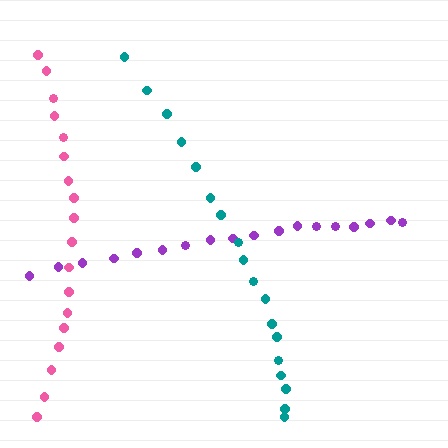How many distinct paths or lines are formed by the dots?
There are 3 distinct paths.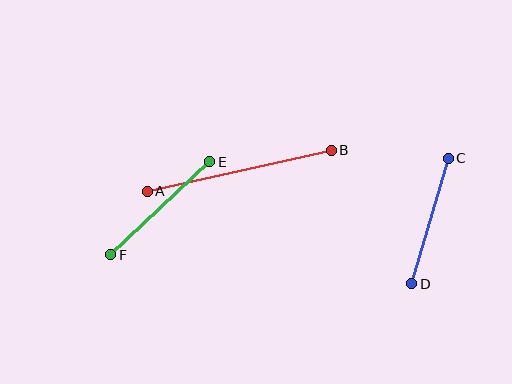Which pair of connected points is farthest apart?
Points A and B are farthest apart.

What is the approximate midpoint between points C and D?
The midpoint is at approximately (430, 221) pixels.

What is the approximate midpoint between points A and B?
The midpoint is at approximately (239, 171) pixels.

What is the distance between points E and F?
The distance is approximately 135 pixels.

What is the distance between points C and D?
The distance is approximately 131 pixels.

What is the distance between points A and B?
The distance is approximately 189 pixels.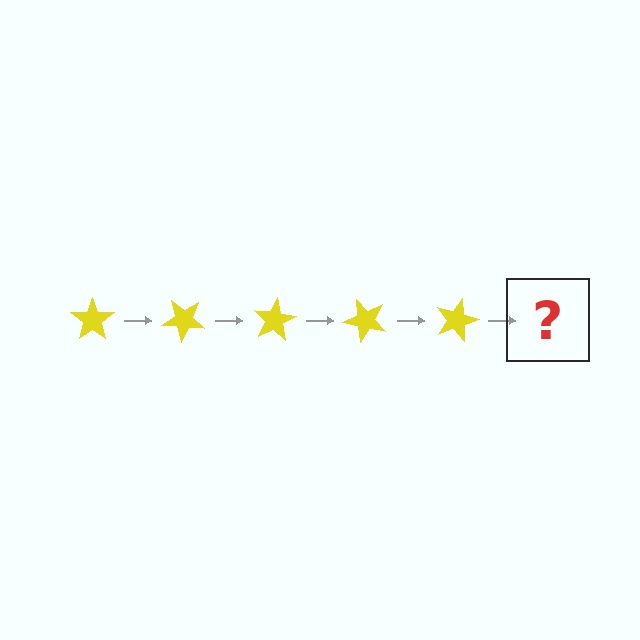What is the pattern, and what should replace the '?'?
The pattern is that the star rotates 40 degrees each step. The '?' should be a yellow star rotated 200 degrees.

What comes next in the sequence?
The next element should be a yellow star rotated 200 degrees.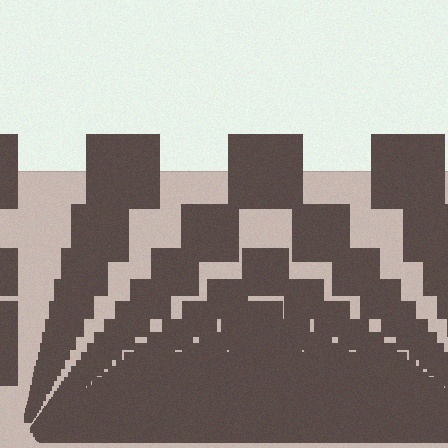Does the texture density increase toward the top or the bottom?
Density increases toward the bottom.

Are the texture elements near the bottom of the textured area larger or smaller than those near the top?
Smaller. The gradient is inverted — elements near the bottom are smaller and denser.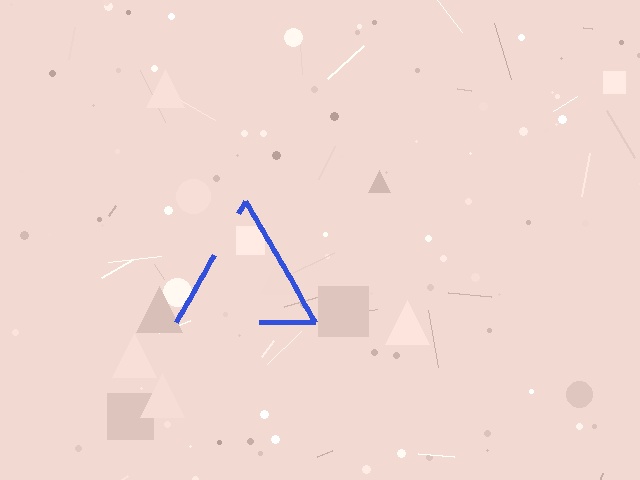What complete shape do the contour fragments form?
The contour fragments form a triangle.